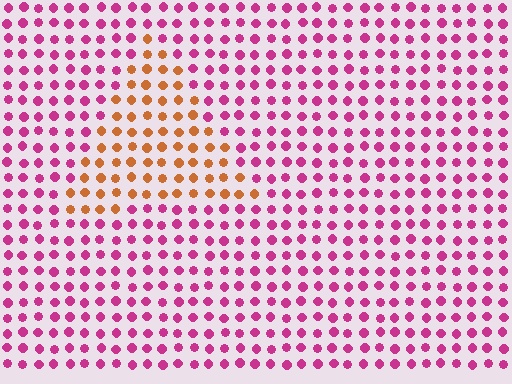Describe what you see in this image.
The image is filled with small magenta elements in a uniform arrangement. A triangle-shaped region is visible where the elements are tinted to a slightly different hue, forming a subtle color boundary.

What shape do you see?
I see a triangle.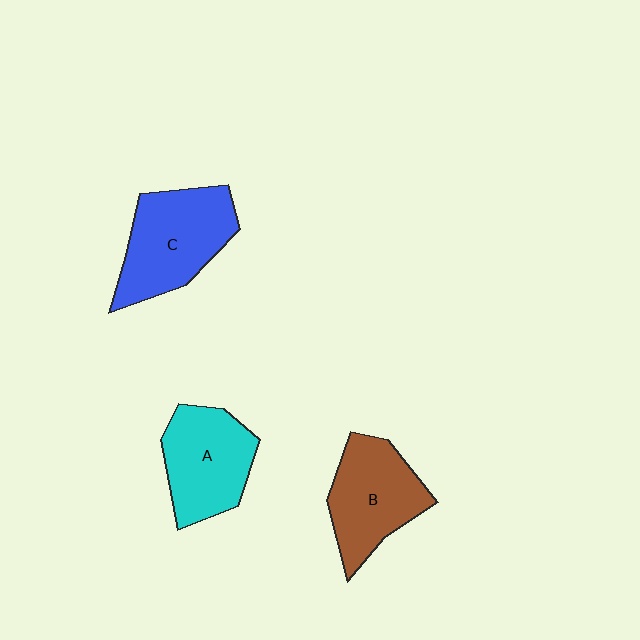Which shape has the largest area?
Shape C (blue).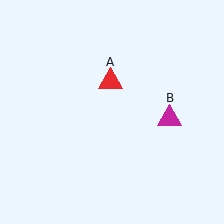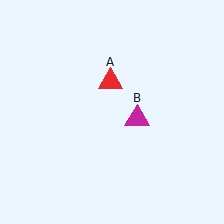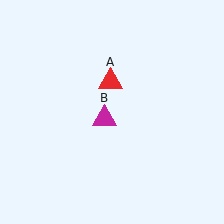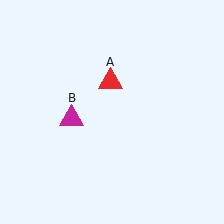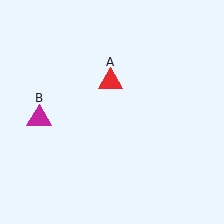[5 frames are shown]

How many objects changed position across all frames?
1 object changed position: magenta triangle (object B).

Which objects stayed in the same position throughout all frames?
Red triangle (object A) remained stationary.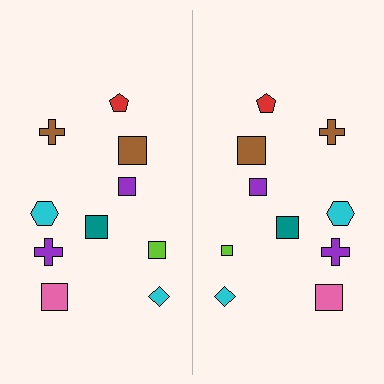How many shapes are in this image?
There are 20 shapes in this image.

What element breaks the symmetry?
The lime square on the right side has a different size than its mirror counterpart.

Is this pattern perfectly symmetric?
No, the pattern is not perfectly symmetric. The lime square on the right side has a different size than its mirror counterpart.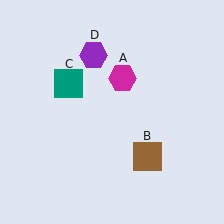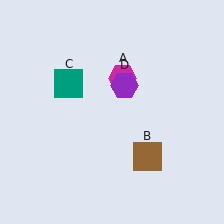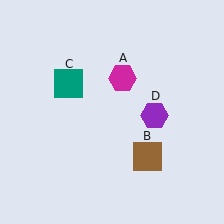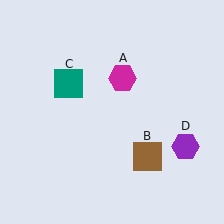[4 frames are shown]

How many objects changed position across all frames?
1 object changed position: purple hexagon (object D).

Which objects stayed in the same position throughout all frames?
Magenta hexagon (object A) and brown square (object B) and teal square (object C) remained stationary.